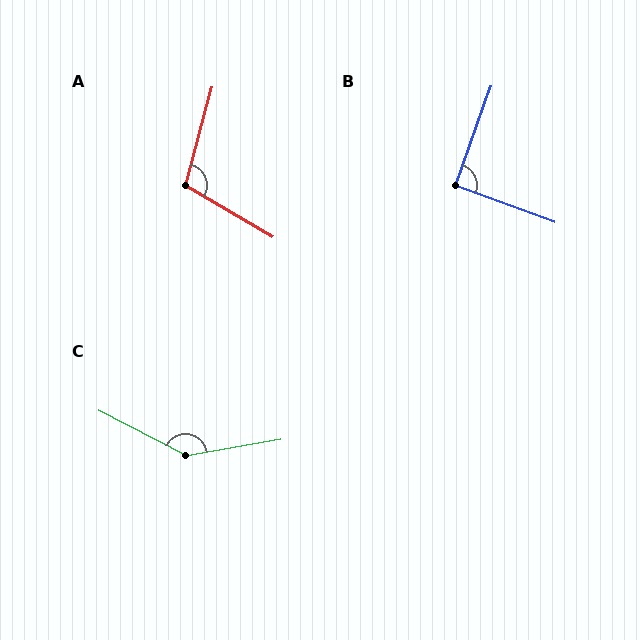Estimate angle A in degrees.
Approximately 106 degrees.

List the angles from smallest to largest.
B (91°), A (106°), C (143°).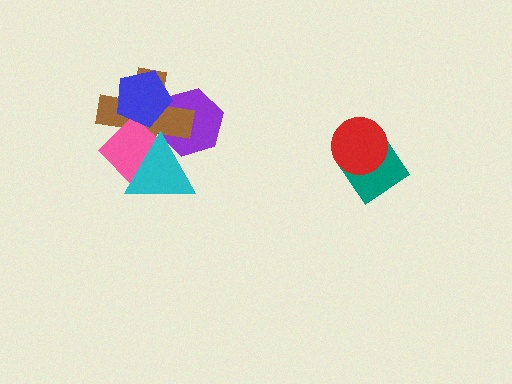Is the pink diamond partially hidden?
Yes, it is partially covered by another shape.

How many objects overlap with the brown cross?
4 objects overlap with the brown cross.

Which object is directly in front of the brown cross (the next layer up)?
The pink diamond is directly in front of the brown cross.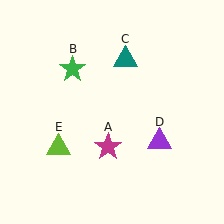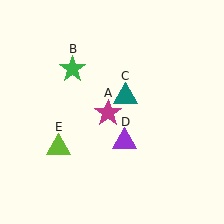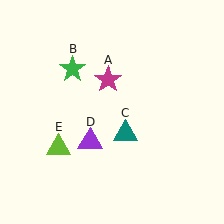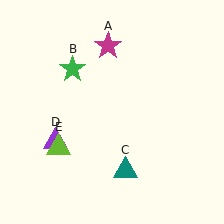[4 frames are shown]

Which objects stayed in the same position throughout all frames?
Green star (object B) and lime triangle (object E) remained stationary.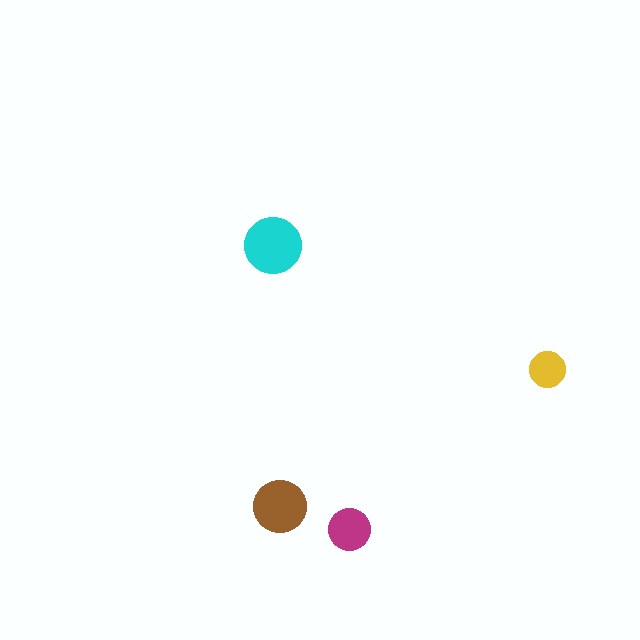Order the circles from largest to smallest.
the cyan one, the brown one, the magenta one, the yellow one.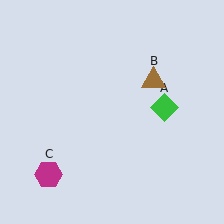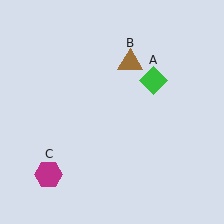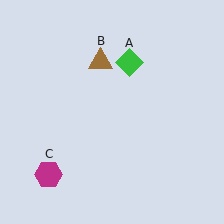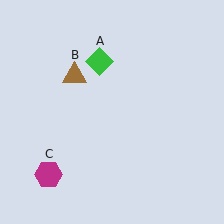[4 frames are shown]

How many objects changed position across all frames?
2 objects changed position: green diamond (object A), brown triangle (object B).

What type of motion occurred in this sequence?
The green diamond (object A), brown triangle (object B) rotated counterclockwise around the center of the scene.